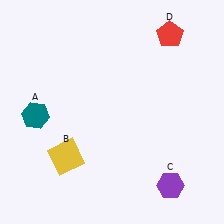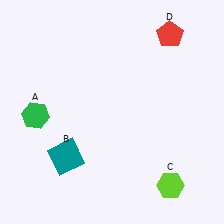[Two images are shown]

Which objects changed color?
A changed from teal to green. B changed from yellow to teal. C changed from purple to lime.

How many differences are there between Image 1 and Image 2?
There are 3 differences between the two images.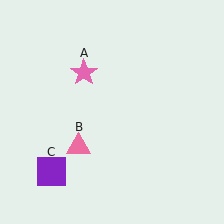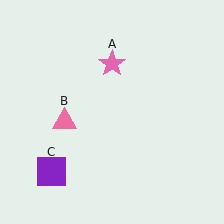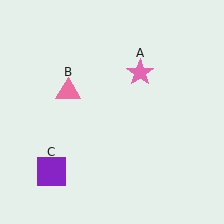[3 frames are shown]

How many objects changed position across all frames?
2 objects changed position: pink star (object A), pink triangle (object B).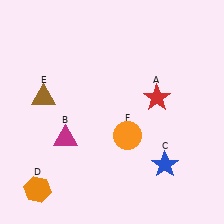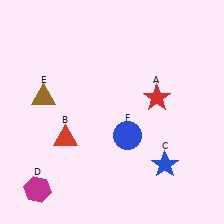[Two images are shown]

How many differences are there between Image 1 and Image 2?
There are 3 differences between the two images.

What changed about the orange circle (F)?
In Image 1, F is orange. In Image 2, it changed to blue.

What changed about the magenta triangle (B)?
In Image 1, B is magenta. In Image 2, it changed to red.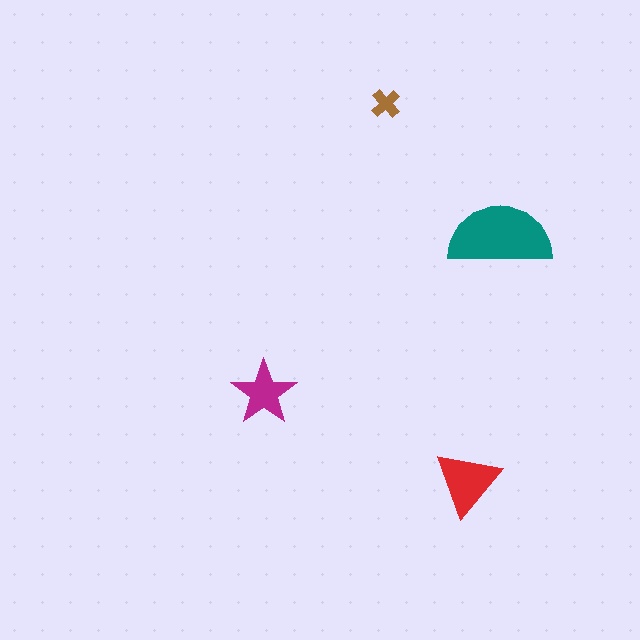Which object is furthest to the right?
The teal semicircle is rightmost.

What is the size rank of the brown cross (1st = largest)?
4th.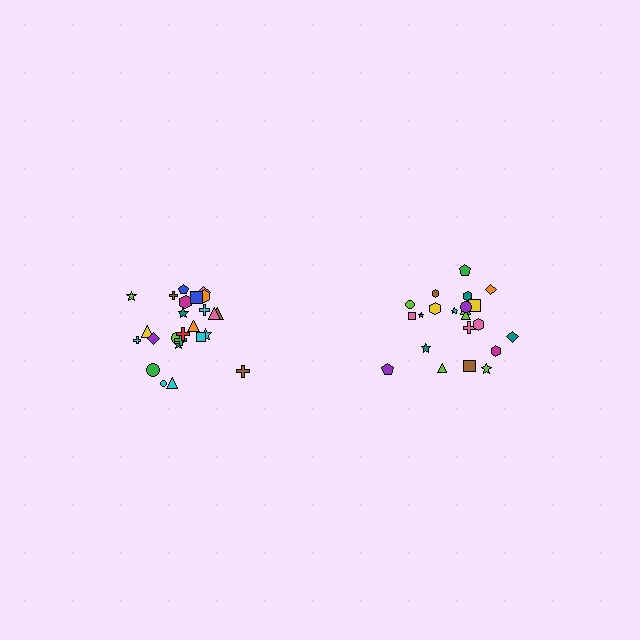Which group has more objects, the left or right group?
The left group.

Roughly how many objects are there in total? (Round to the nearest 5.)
Roughly 45 objects in total.